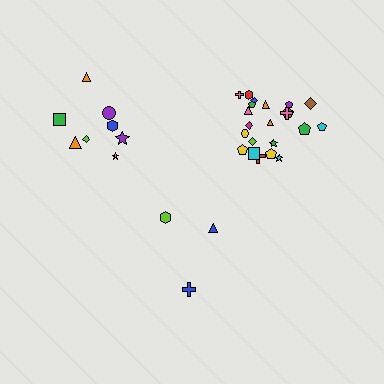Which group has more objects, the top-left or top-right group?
The top-right group.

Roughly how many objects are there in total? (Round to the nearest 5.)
Roughly 35 objects in total.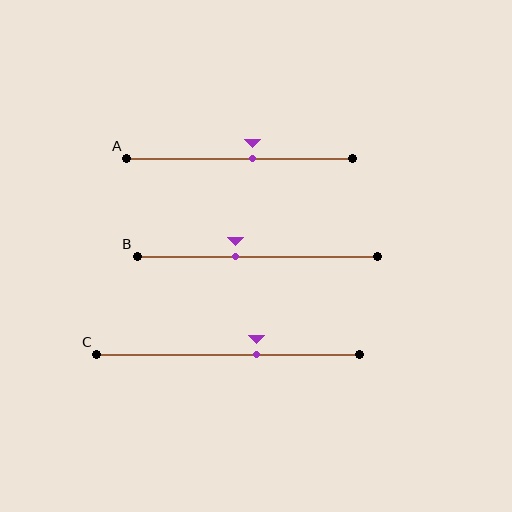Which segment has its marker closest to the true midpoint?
Segment A has its marker closest to the true midpoint.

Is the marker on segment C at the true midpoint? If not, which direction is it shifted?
No, the marker on segment C is shifted to the right by about 11% of the segment length.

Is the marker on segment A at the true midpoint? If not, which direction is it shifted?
No, the marker on segment A is shifted to the right by about 6% of the segment length.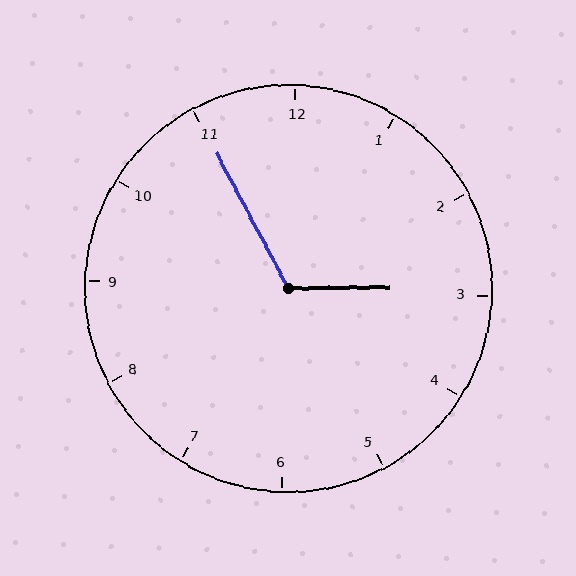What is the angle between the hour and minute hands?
Approximately 118 degrees.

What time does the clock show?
2:55.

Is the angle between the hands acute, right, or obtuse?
It is obtuse.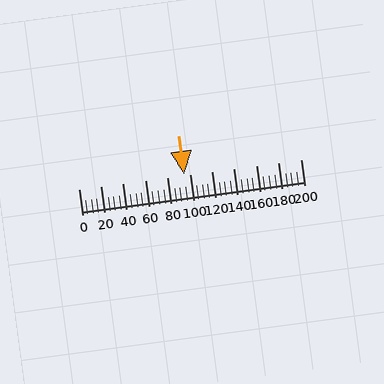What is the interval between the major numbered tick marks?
The major tick marks are spaced 20 units apart.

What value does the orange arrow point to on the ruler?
The orange arrow points to approximately 95.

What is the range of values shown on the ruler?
The ruler shows values from 0 to 200.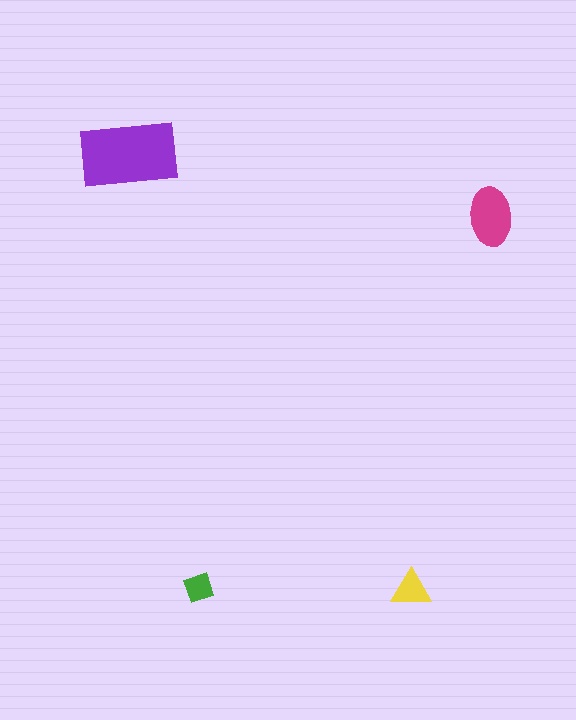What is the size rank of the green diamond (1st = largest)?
4th.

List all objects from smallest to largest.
The green diamond, the yellow triangle, the magenta ellipse, the purple rectangle.